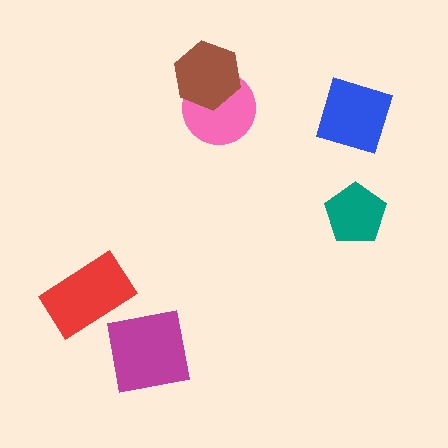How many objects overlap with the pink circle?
1 object overlaps with the pink circle.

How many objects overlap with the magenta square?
0 objects overlap with the magenta square.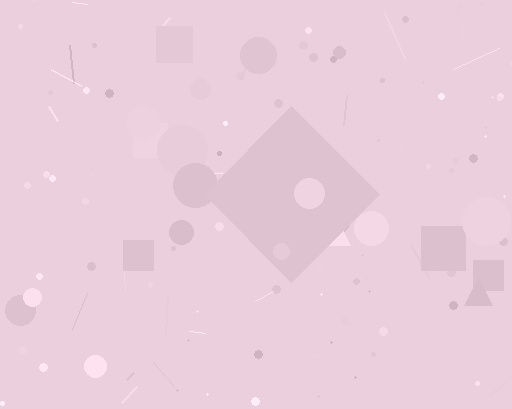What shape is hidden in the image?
A diamond is hidden in the image.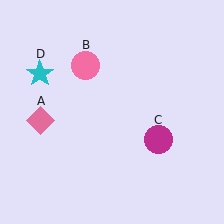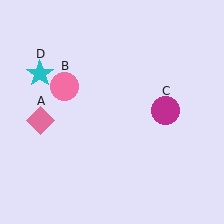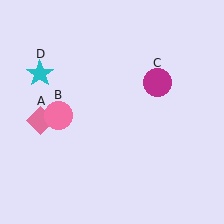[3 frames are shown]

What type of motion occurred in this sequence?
The pink circle (object B), magenta circle (object C) rotated counterclockwise around the center of the scene.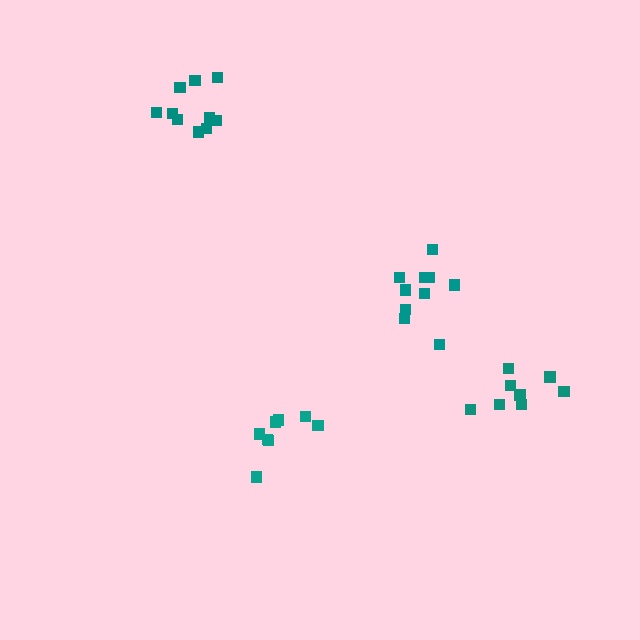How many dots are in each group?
Group 1: 8 dots, Group 2: 10 dots, Group 3: 8 dots, Group 4: 10 dots (36 total).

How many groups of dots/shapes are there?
There are 4 groups.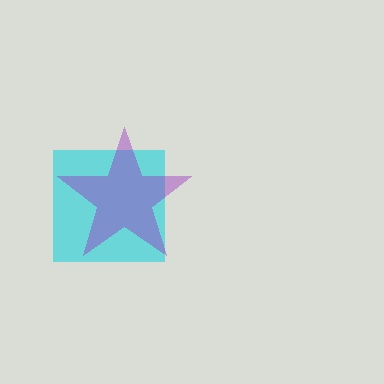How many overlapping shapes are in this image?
There are 2 overlapping shapes in the image.